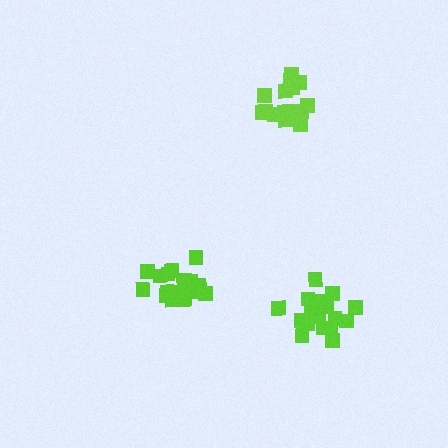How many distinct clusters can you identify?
There are 3 distinct clusters.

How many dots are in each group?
Group 1: 20 dots, Group 2: 17 dots, Group 3: 20 dots (57 total).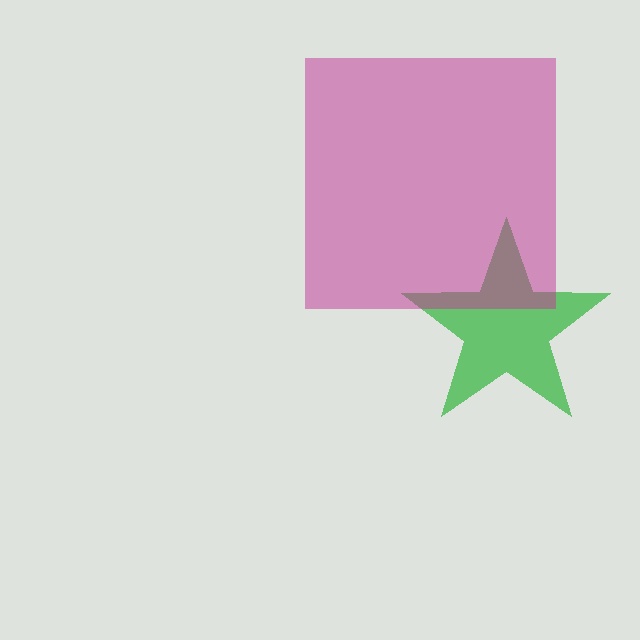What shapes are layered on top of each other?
The layered shapes are: a green star, a magenta square.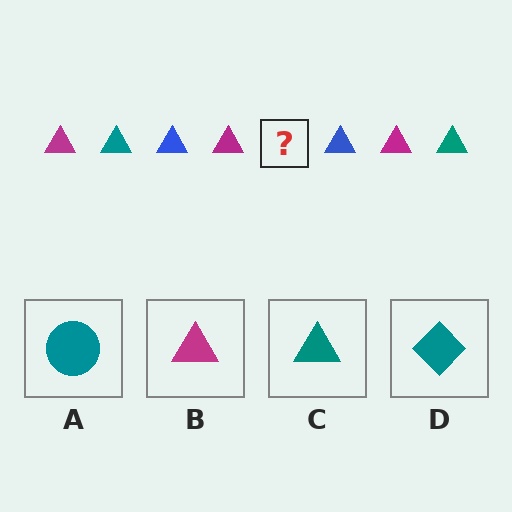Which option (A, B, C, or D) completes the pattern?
C.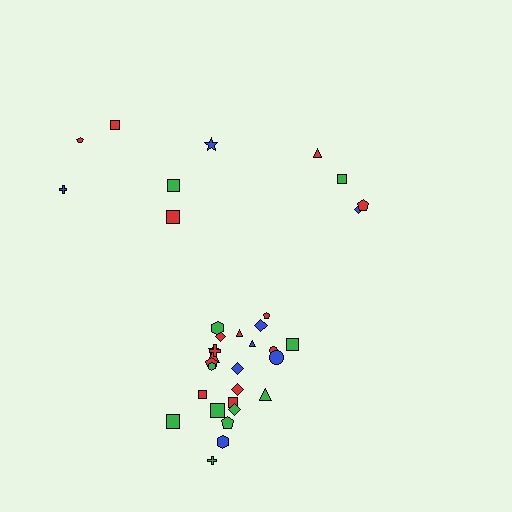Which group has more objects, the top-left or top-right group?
The top-left group.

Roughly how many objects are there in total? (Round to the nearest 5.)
Roughly 35 objects in total.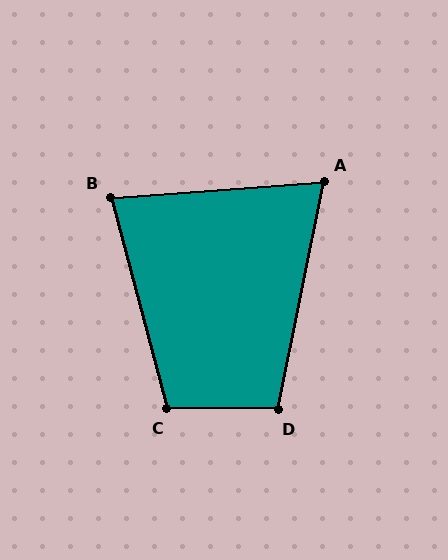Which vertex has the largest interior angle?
C, at approximately 105 degrees.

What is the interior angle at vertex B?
Approximately 79 degrees (acute).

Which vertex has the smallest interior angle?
A, at approximately 75 degrees.